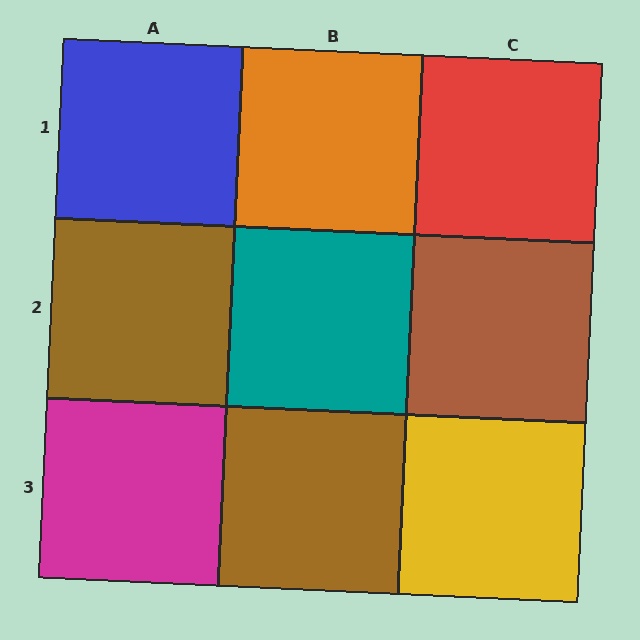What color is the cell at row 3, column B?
Brown.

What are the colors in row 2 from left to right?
Brown, teal, brown.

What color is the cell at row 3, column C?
Yellow.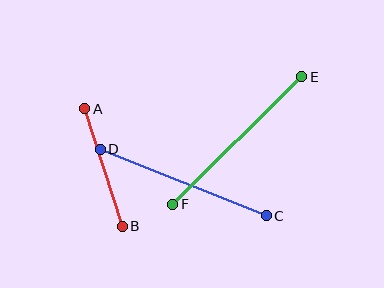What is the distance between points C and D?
The distance is approximately 179 pixels.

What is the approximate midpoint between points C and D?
The midpoint is at approximately (183, 182) pixels.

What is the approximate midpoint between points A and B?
The midpoint is at approximately (103, 167) pixels.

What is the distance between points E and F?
The distance is approximately 181 pixels.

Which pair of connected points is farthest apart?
Points E and F are farthest apart.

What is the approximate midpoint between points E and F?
The midpoint is at approximately (237, 141) pixels.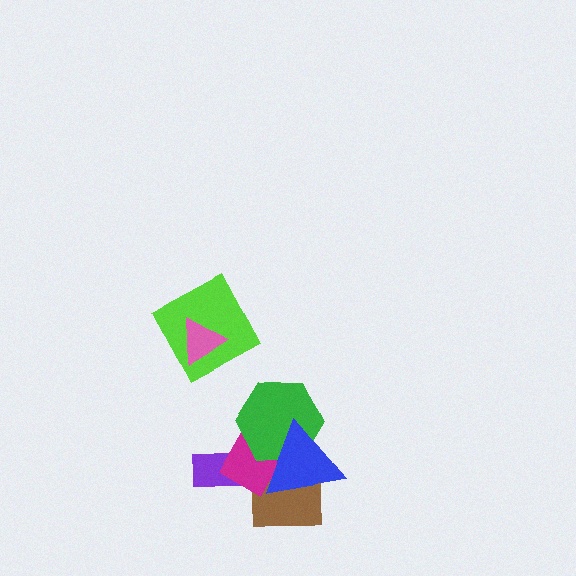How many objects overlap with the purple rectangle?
1 object overlaps with the purple rectangle.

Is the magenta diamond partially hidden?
Yes, it is partially covered by another shape.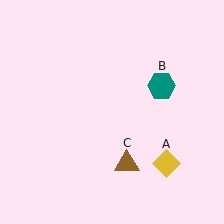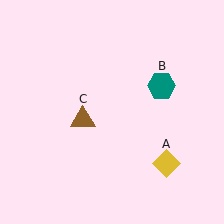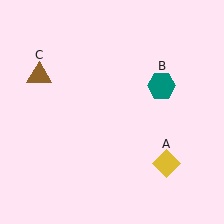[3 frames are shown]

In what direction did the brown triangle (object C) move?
The brown triangle (object C) moved up and to the left.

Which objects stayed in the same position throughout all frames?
Yellow diamond (object A) and teal hexagon (object B) remained stationary.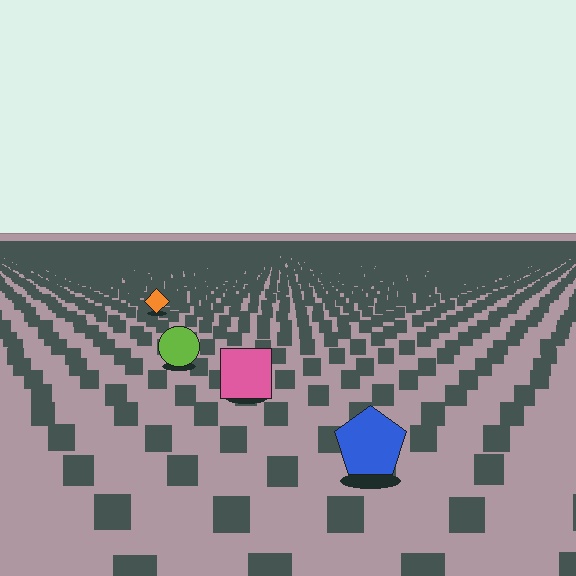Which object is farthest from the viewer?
The orange diamond is farthest from the viewer. It appears smaller and the ground texture around it is denser.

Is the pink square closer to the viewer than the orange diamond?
Yes. The pink square is closer — you can tell from the texture gradient: the ground texture is coarser near it.